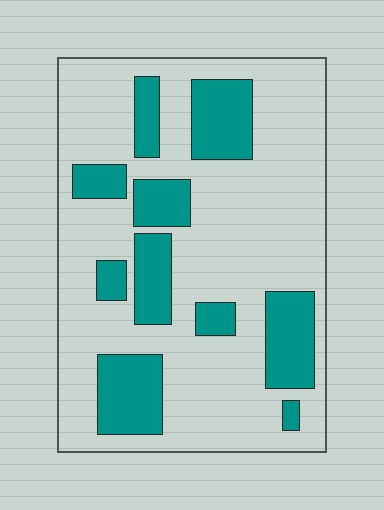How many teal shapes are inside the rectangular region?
10.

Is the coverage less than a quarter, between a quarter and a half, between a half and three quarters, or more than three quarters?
Between a quarter and a half.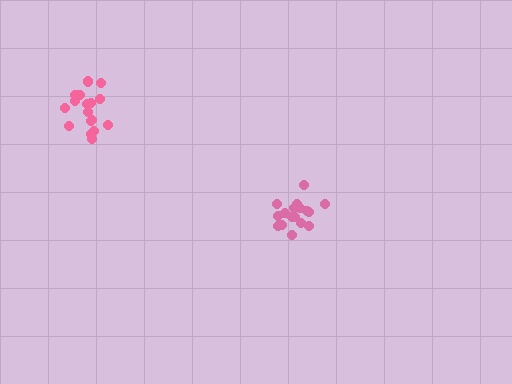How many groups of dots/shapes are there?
There are 2 groups.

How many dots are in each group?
Group 1: 17 dots, Group 2: 17 dots (34 total).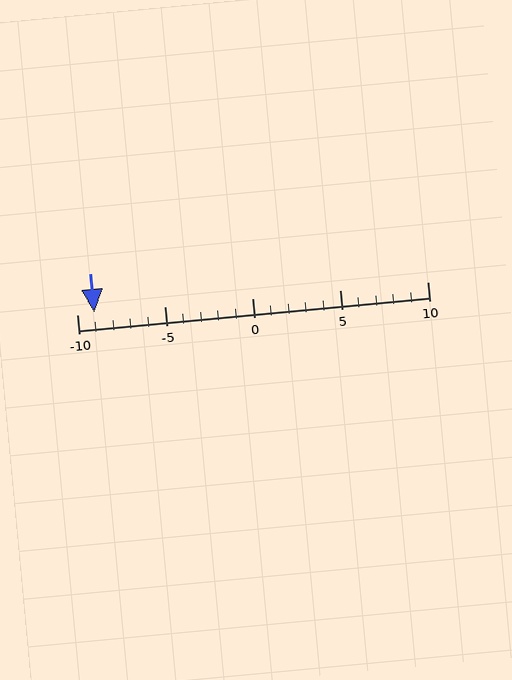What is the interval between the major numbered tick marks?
The major tick marks are spaced 5 units apart.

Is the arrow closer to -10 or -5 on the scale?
The arrow is closer to -10.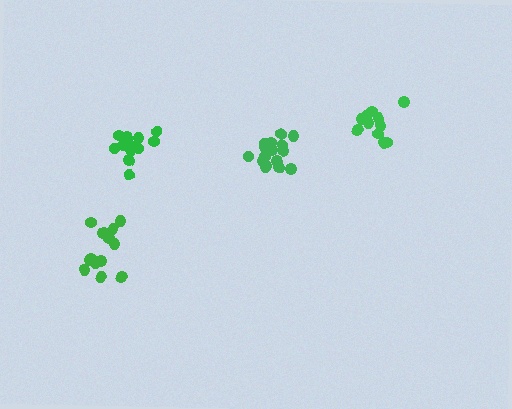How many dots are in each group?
Group 1: 17 dots, Group 2: 13 dots, Group 3: 13 dots, Group 4: 11 dots (54 total).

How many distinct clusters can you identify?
There are 4 distinct clusters.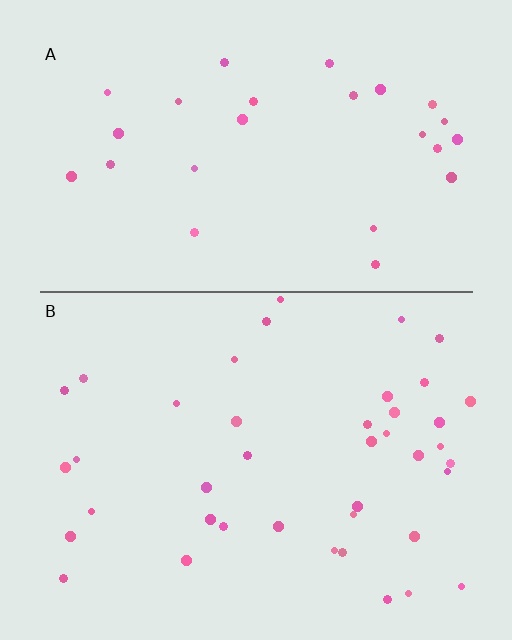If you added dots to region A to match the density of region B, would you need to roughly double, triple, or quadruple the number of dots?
Approximately double.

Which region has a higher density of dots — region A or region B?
B (the bottom).